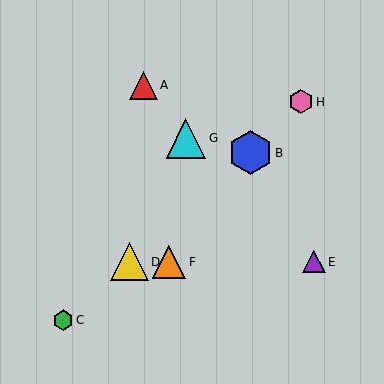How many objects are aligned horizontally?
3 objects (D, E, F) are aligned horizontally.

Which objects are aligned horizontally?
Objects D, E, F are aligned horizontally.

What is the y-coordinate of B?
Object B is at y≈153.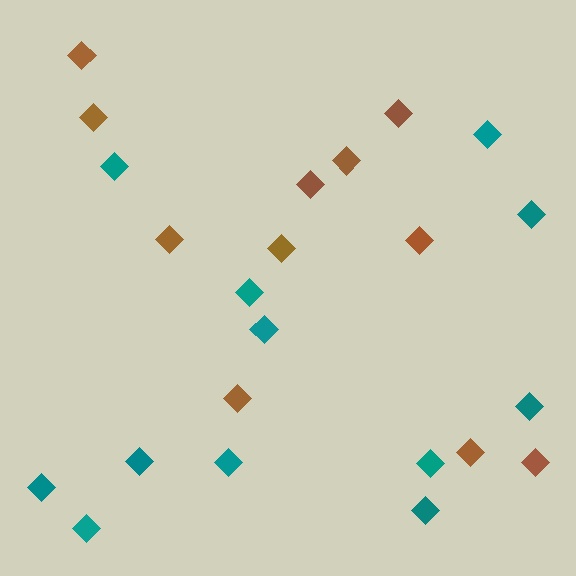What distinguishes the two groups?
There are 2 groups: one group of brown diamonds (11) and one group of teal diamonds (12).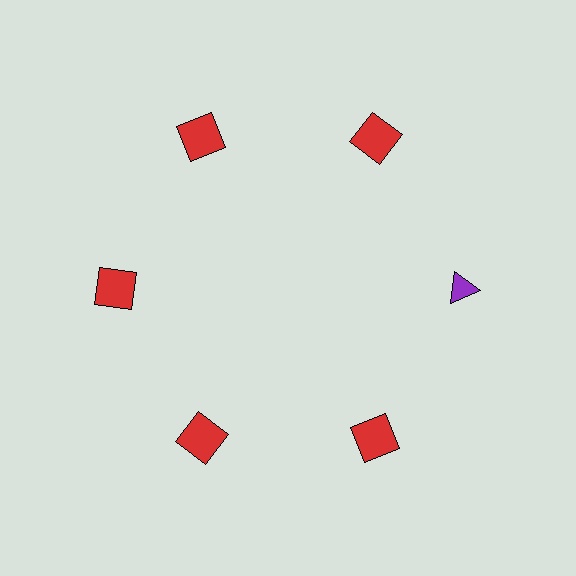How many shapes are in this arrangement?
There are 6 shapes arranged in a ring pattern.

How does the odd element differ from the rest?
It differs in both color (purple instead of red) and shape (triangle instead of square).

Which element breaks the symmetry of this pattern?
The purple triangle at roughly the 3 o'clock position breaks the symmetry. All other shapes are red squares.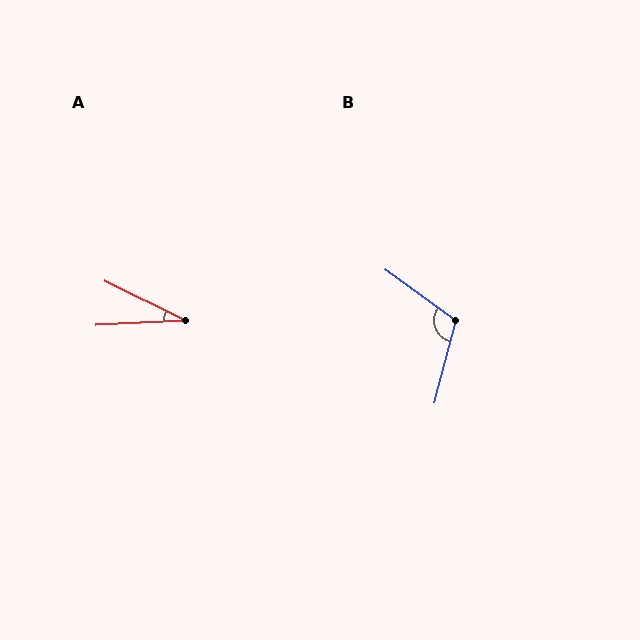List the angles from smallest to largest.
A (29°), B (111°).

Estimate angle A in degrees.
Approximately 29 degrees.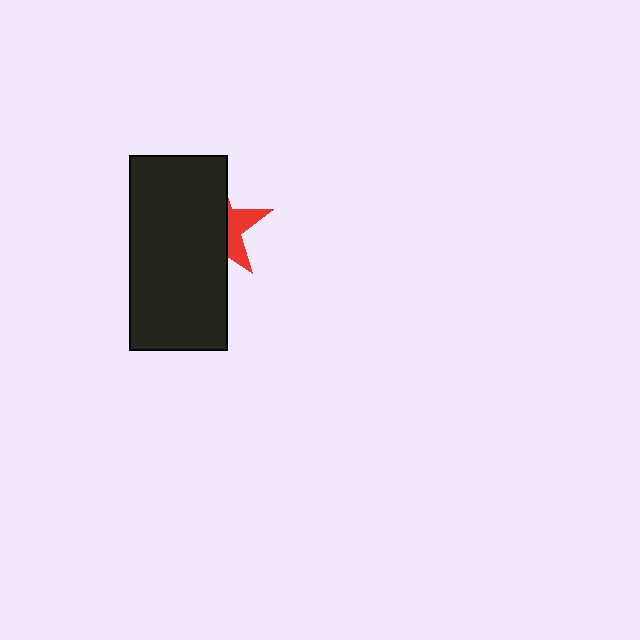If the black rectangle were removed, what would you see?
You would see the complete red star.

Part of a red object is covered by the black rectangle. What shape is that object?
It is a star.